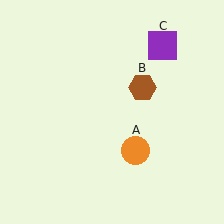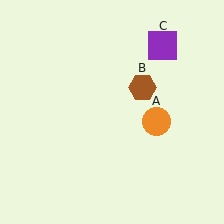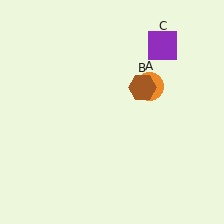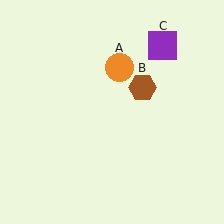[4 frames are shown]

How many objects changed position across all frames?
1 object changed position: orange circle (object A).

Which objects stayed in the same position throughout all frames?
Brown hexagon (object B) and purple square (object C) remained stationary.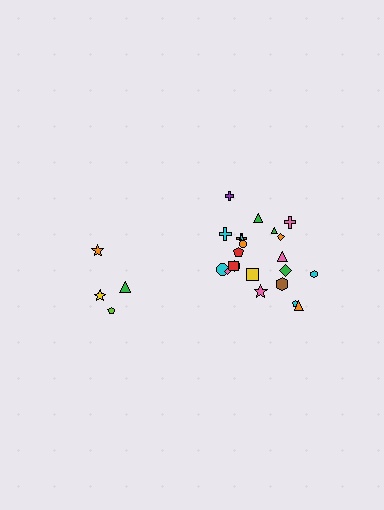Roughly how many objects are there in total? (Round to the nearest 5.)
Roughly 25 objects in total.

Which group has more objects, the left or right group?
The right group.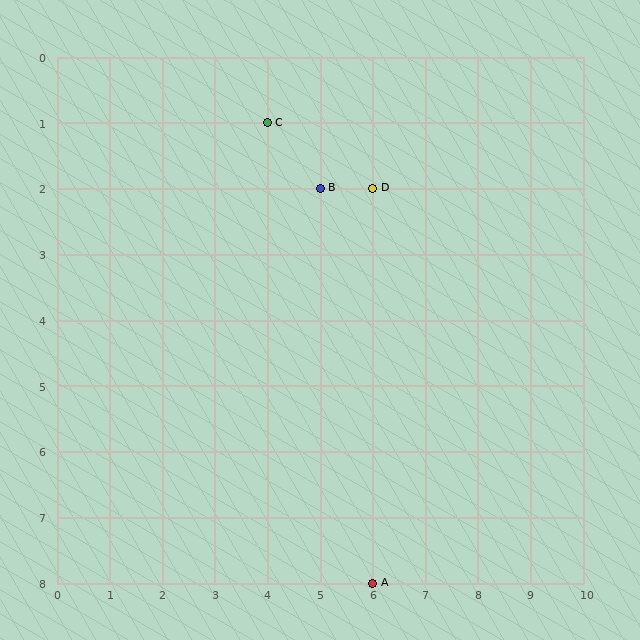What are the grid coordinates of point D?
Point D is at grid coordinates (6, 2).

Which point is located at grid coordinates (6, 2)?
Point D is at (6, 2).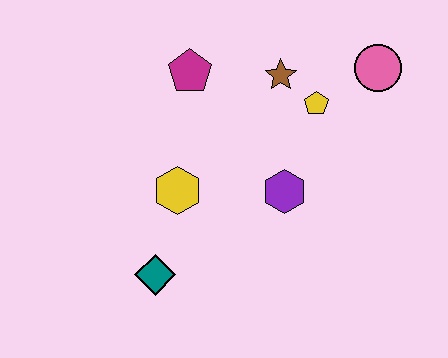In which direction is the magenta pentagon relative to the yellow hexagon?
The magenta pentagon is above the yellow hexagon.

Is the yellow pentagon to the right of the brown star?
Yes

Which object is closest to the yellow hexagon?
The teal diamond is closest to the yellow hexagon.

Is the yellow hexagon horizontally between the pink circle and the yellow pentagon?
No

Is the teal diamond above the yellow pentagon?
No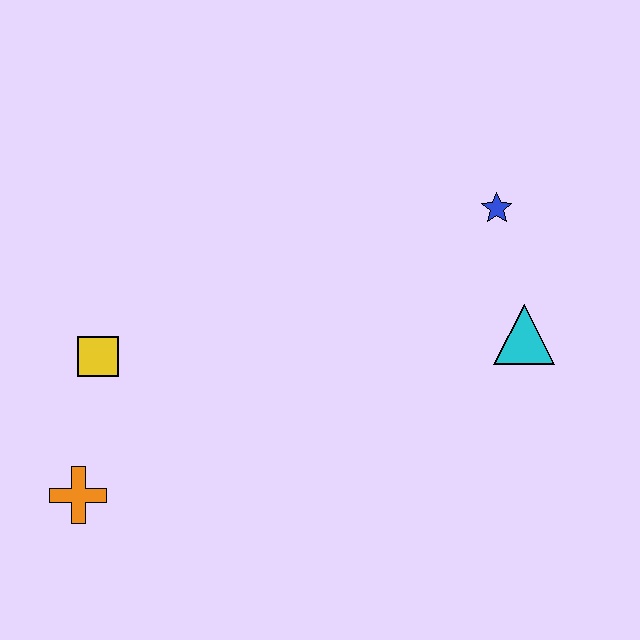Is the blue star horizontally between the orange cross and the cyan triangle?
Yes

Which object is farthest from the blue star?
The orange cross is farthest from the blue star.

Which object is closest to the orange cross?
The yellow square is closest to the orange cross.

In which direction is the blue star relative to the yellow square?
The blue star is to the right of the yellow square.